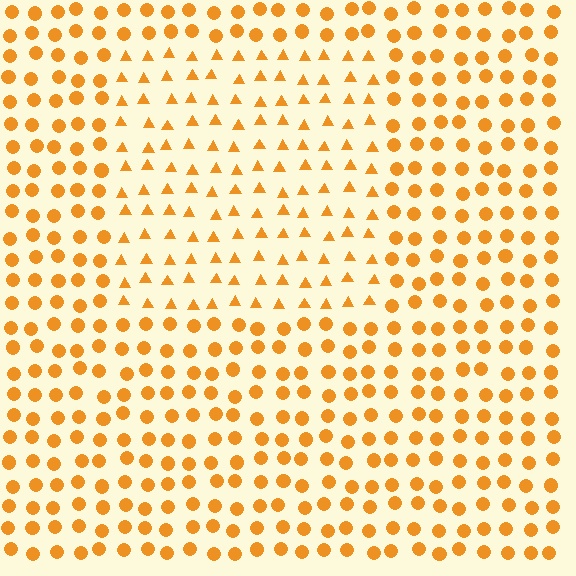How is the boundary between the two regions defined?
The boundary is defined by a change in element shape: triangles inside vs. circles outside. All elements share the same color and spacing.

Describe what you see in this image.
The image is filled with small orange elements arranged in a uniform grid. A rectangle-shaped region contains triangles, while the surrounding area contains circles. The boundary is defined purely by the change in element shape.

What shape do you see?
I see a rectangle.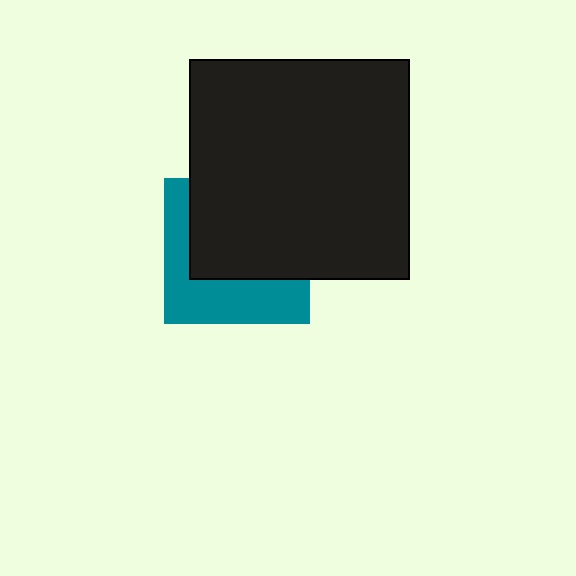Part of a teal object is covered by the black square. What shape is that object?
It is a square.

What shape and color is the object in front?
The object in front is a black square.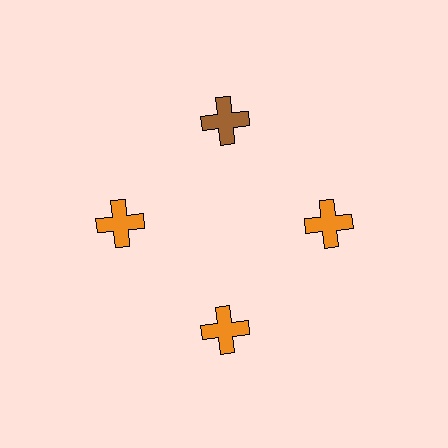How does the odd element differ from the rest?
It has a different color: brown instead of orange.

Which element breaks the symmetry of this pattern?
The brown cross at roughly the 12 o'clock position breaks the symmetry. All other shapes are orange crosses.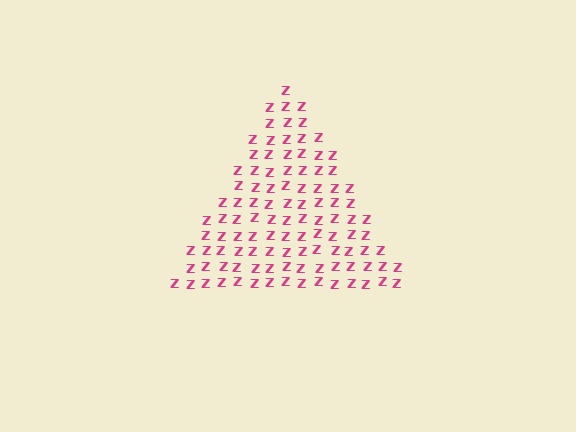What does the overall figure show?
The overall figure shows a triangle.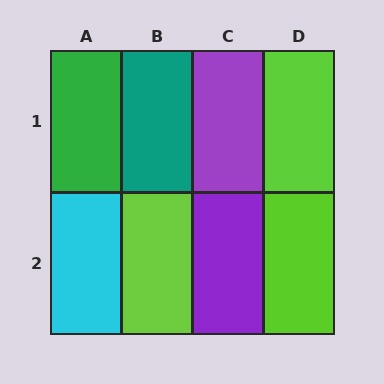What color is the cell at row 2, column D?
Lime.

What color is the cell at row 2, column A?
Cyan.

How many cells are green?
1 cell is green.